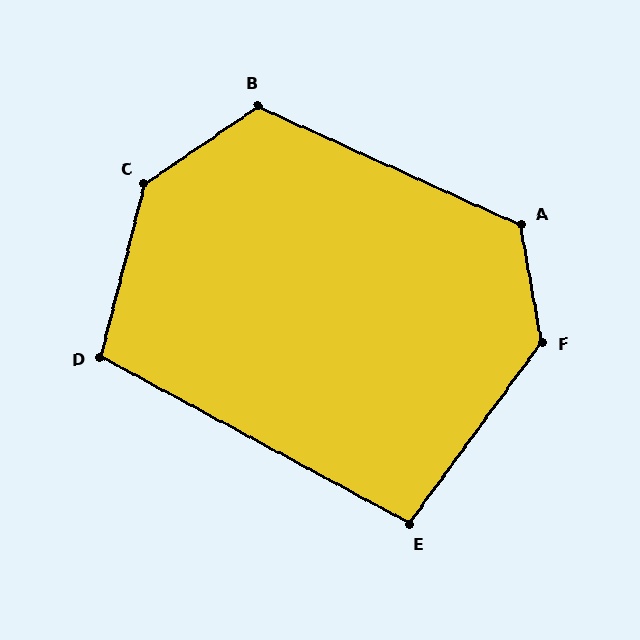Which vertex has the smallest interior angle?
E, at approximately 98 degrees.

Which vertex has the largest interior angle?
C, at approximately 138 degrees.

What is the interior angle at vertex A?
Approximately 124 degrees (obtuse).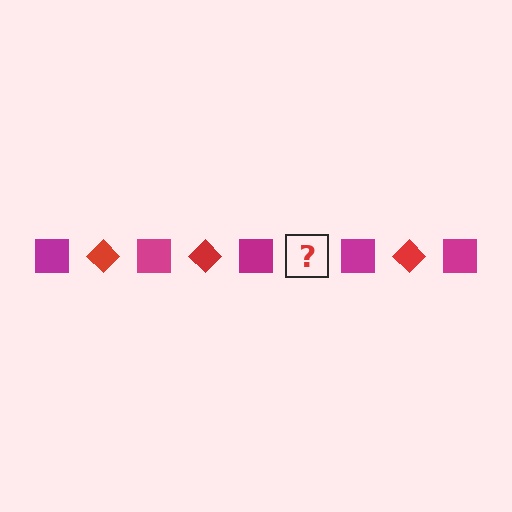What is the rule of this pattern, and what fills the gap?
The rule is that the pattern alternates between magenta square and red diamond. The gap should be filled with a red diamond.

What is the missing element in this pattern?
The missing element is a red diamond.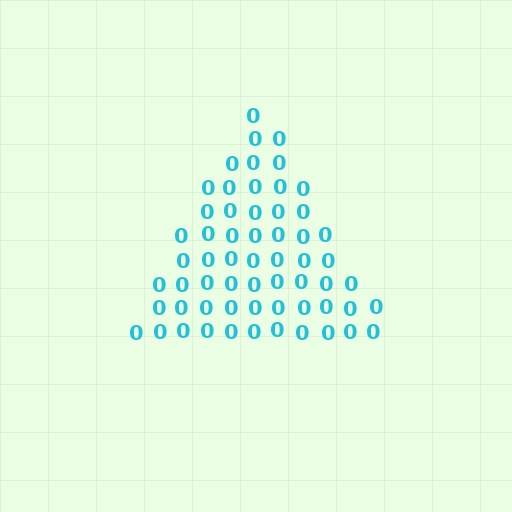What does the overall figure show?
The overall figure shows a triangle.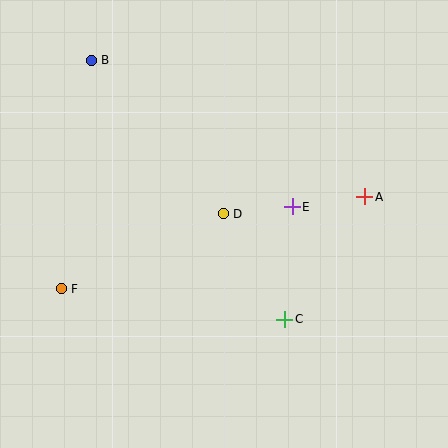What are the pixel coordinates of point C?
Point C is at (285, 319).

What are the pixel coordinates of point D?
Point D is at (223, 214).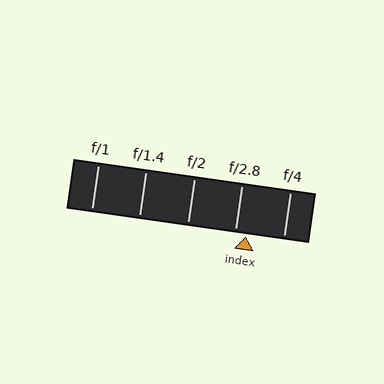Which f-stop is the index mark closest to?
The index mark is closest to f/2.8.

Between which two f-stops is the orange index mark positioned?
The index mark is between f/2.8 and f/4.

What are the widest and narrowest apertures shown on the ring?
The widest aperture shown is f/1 and the narrowest is f/4.